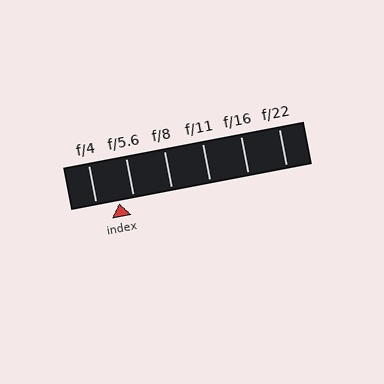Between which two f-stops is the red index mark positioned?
The index mark is between f/4 and f/5.6.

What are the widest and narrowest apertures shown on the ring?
The widest aperture shown is f/4 and the narrowest is f/22.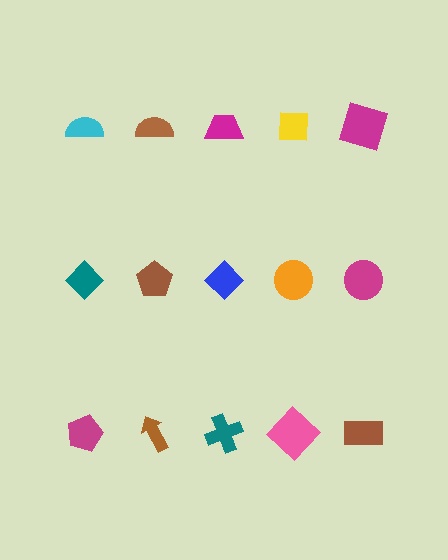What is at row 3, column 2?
A brown arrow.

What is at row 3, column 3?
A teal cross.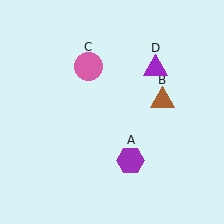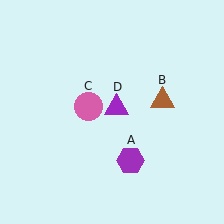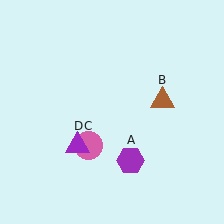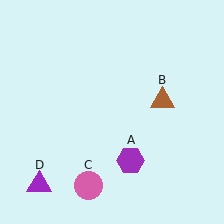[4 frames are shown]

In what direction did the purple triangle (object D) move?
The purple triangle (object D) moved down and to the left.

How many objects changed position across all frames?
2 objects changed position: pink circle (object C), purple triangle (object D).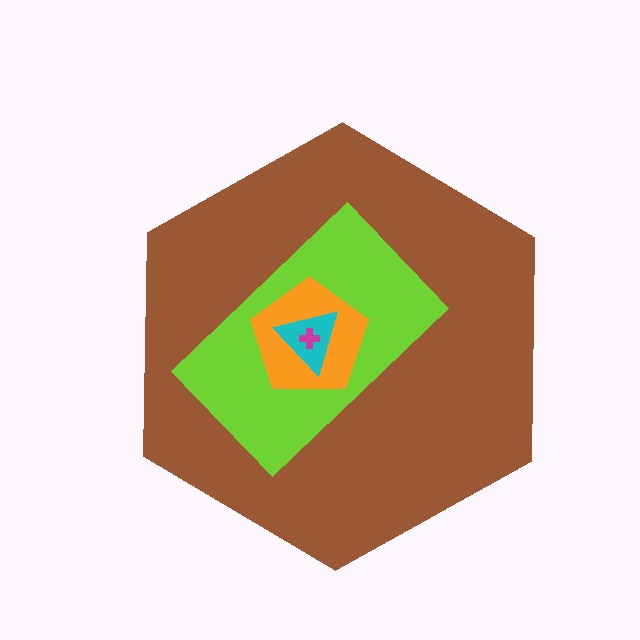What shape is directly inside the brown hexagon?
The lime rectangle.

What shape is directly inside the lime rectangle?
The orange pentagon.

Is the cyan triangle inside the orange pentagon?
Yes.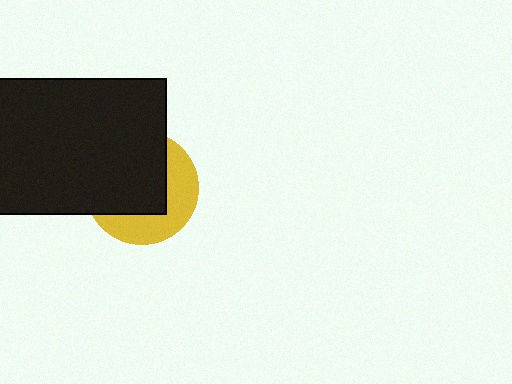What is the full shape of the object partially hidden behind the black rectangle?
The partially hidden object is a yellow circle.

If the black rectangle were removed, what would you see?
You would see the complete yellow circle.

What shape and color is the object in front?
The object in front is a black rectangle.